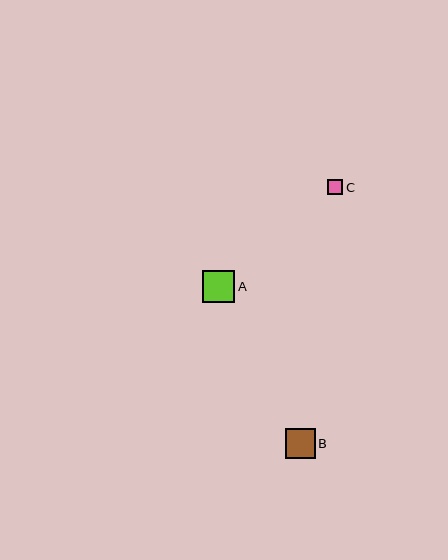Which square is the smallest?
Square C is the smallest with a size of approximately 15 pixels.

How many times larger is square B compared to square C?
Square B is approximately 2.0 times the size of square C.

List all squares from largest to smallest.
From largest to smallest: A, B, C.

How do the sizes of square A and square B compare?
Square A and square B are approximately the same size.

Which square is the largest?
Square A is the largest with a size of approximately 32 pixels.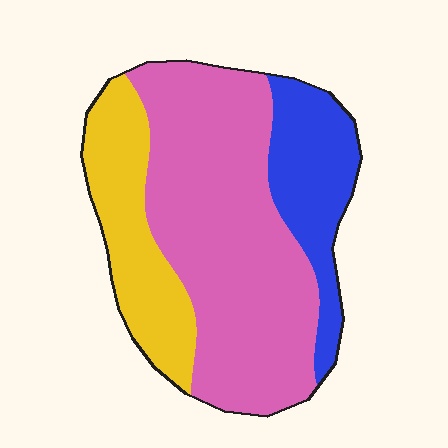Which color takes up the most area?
Pink, at roughly 55%.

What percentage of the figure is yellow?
Yellow covers 23% of the figure.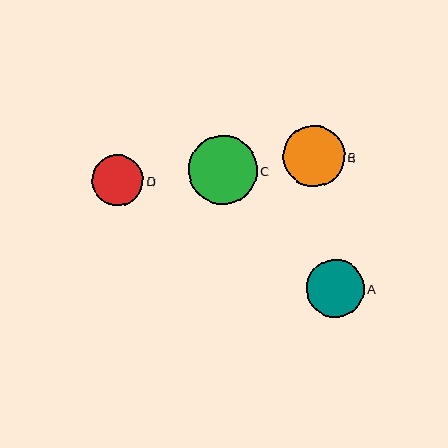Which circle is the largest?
Circle C is the largest with a size of approximately 69 pixels.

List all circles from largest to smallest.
From largest to smallest: C, B, A, D.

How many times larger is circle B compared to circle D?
Circle B is approximately 1.2 times the size of circle D.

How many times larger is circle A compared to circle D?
Circle A is approximately 1.2 times the size of circle D.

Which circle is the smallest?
Circle D is the smallest with a size of approximately 51 pixels.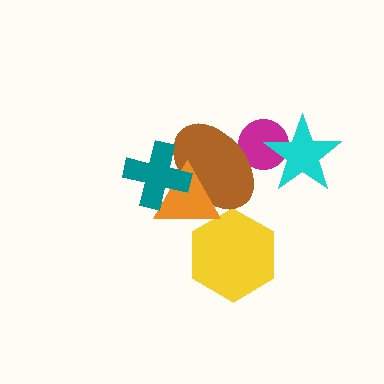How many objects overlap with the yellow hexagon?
1 object overlaps with the yellow hexagon.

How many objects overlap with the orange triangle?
3 objects overlap with the orange triangle.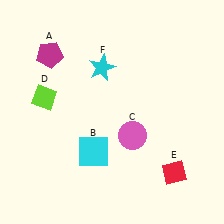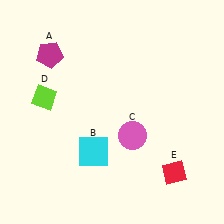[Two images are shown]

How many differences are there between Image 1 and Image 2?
There is 1 difference between the two images.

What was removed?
The cyan star (F) was removed in Image 2.